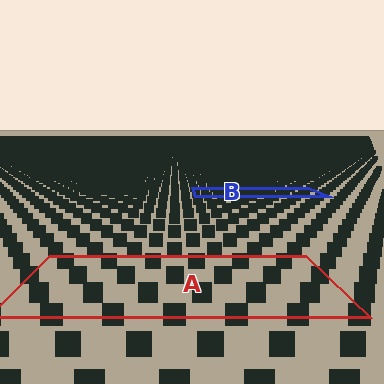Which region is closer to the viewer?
Region A is closer. The texture elements there are larger and more spread out.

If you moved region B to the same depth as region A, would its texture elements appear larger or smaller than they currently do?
They would appear larger. At a closer depth, the same texture elements are projected at a bigger on-screen size.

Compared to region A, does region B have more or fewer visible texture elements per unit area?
Region B has more texture elements per unit area — they are packed more densely because it is farther away.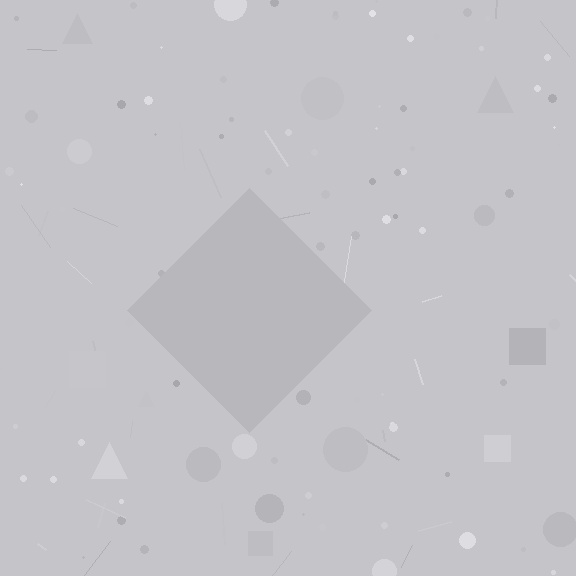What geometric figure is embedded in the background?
A diamond is embedded in the background.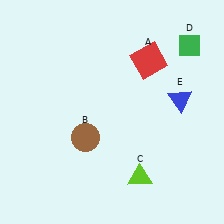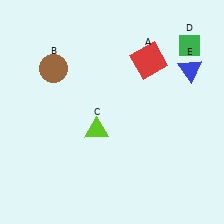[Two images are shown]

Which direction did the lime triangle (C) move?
The lime triangle (C) moved up.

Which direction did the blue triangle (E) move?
The blue triangle (E) moved up.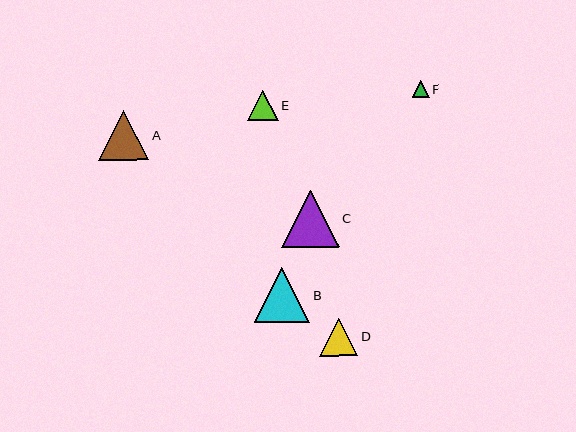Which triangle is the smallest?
Triangle F is the smallest with a size of approximately 17 pixels.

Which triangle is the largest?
Triangle C is the largest with a size of approximately 57 pixels.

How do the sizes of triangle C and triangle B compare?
Triangle C and triangle B are approximately the same size.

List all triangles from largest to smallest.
From largest to smallest: C, B, A, D, E, F.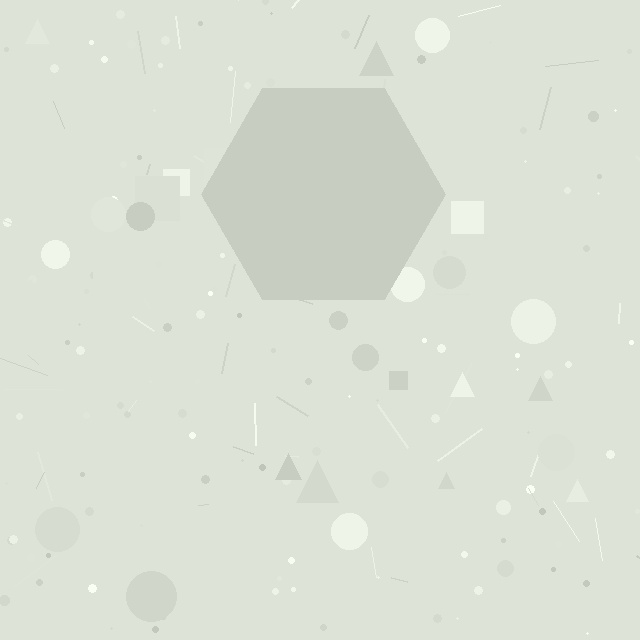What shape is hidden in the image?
A hexagon is hidden in the image.